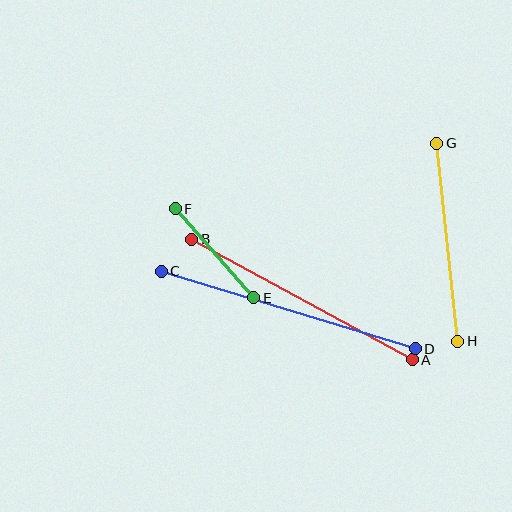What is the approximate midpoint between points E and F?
The midpoint is at approximately (214, 253) pixels.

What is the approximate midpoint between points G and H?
The midpoint is at approximately (447, 242) pixels.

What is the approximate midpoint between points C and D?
The midpoint is at approximately (288, 310) pixels.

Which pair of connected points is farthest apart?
Points C and D are farthest apart.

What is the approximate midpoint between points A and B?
The midpoint is at approximately (302, 300) pixels.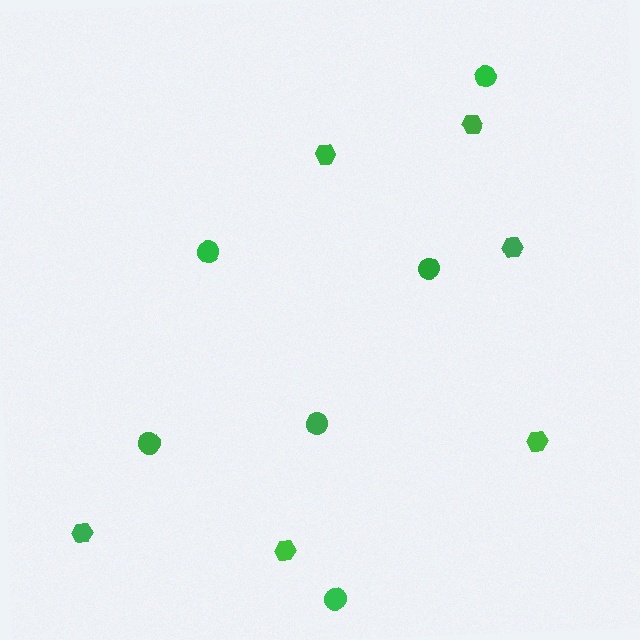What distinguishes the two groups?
There are 2 groups: one group of hexagons (6) and one group of circles (6).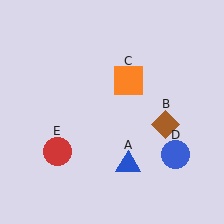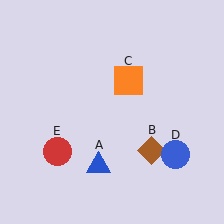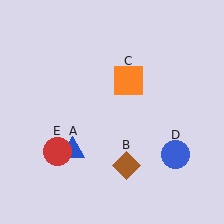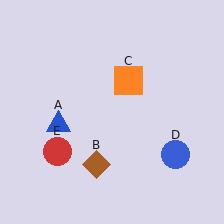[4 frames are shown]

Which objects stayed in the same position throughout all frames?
Orange square (object C) and blue circle (object D) and red circle (object E) remained stationary.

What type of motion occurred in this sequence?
The blue triangle (object A), brown diamond (object B) rotated clockwise around the center of the scene.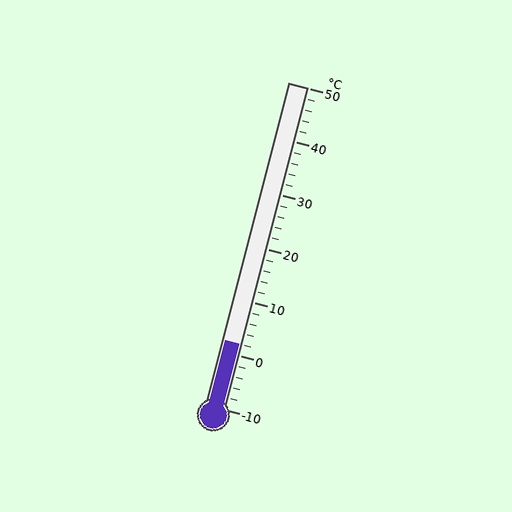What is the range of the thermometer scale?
The thermometer scale ranges from -10°C to 50°C.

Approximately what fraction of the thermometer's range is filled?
The thermometer is filled to approximately 20% of its range.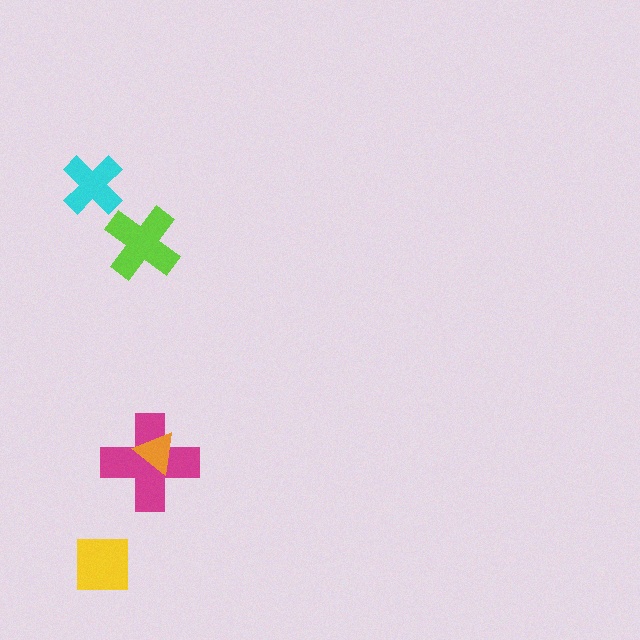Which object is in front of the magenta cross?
The orange triangle is in front of the magenta cross.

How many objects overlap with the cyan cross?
0 objects overlap with the cyan cross.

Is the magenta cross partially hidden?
Yes, it is partially covered by another shape.